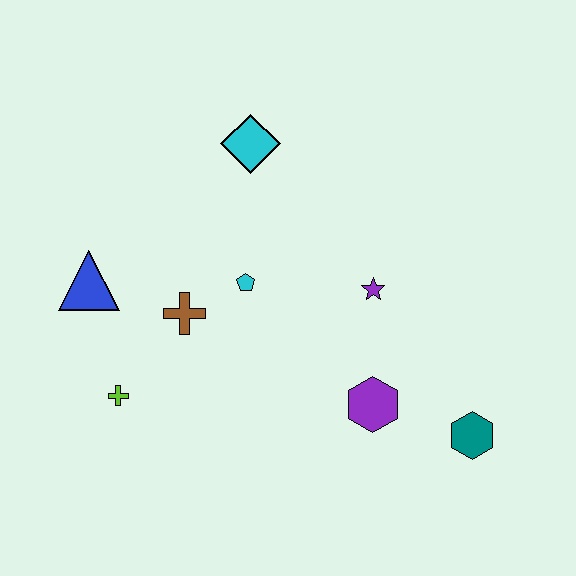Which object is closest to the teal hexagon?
The purple hexagon is closest to the teal hexagon.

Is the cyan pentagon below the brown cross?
No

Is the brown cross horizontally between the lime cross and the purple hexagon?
Yes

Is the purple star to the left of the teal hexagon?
Yes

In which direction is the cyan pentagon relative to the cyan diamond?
The cyan pentagon is below the cyan diamond.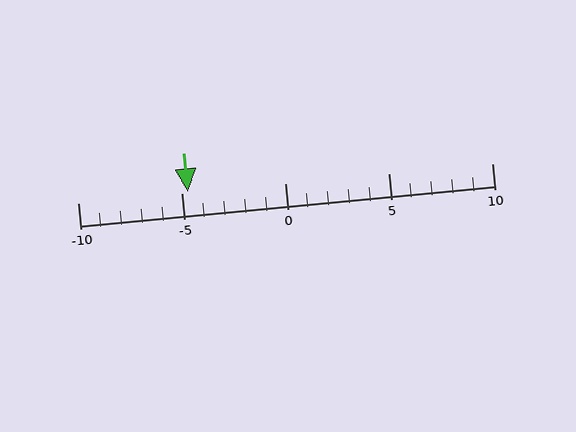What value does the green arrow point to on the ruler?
The green arrow points to approximately -5.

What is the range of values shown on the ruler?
The ruler shows values from -10 to 10.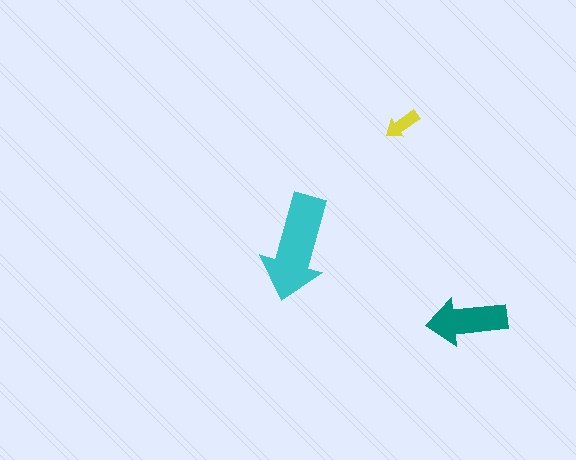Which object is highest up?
The yellow arrow is topmost.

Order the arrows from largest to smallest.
the cyan one, the teal one, the yellow one.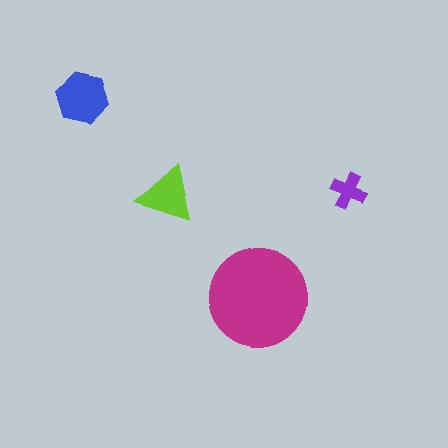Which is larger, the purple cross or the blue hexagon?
The blue hexagon.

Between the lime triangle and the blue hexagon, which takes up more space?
The blue hexagon.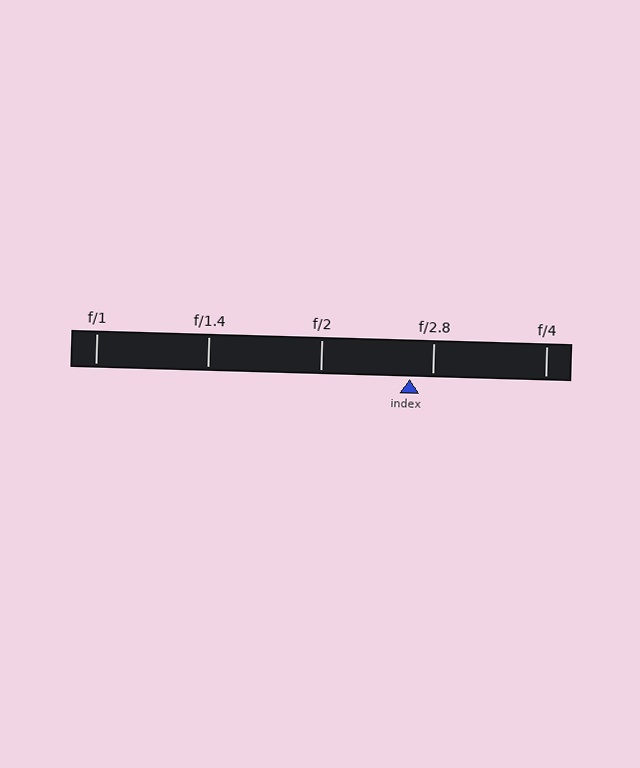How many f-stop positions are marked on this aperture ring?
There are 5 f-stop positions marked.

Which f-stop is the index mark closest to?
The index mark is closest to f/2.8.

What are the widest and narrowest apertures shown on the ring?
The widest aperture shown is f/1 and the narrowest is f/4.